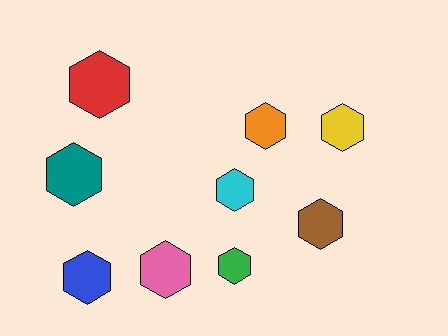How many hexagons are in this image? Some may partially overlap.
There are 9 hexagons.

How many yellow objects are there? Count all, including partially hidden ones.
There is 1 yellow object.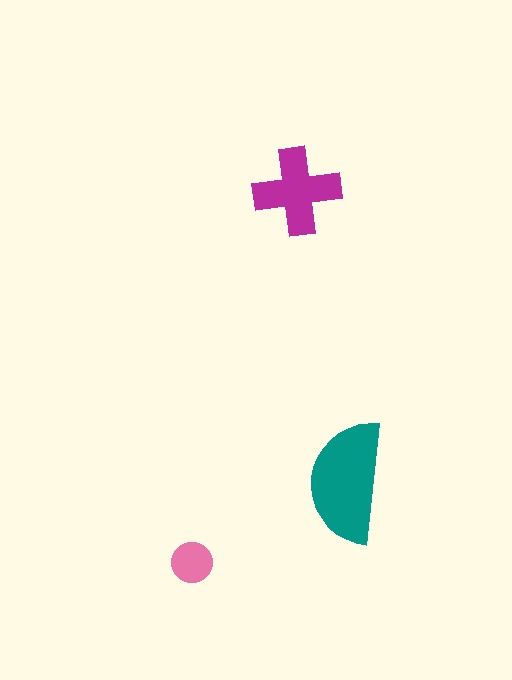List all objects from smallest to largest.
The pink circle, the magenta cross, the teal semicircle.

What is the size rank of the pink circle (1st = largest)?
3rd.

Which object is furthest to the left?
The pink circle is leftmost.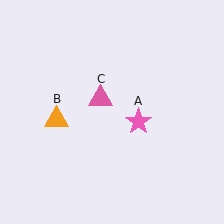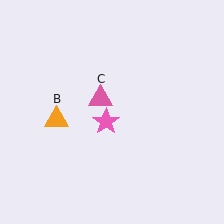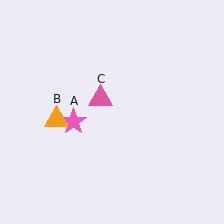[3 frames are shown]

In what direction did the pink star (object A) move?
The pink star (object A) moved left.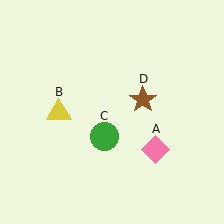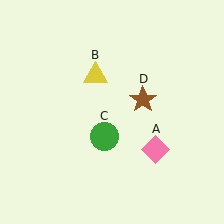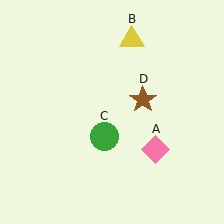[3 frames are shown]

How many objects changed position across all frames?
1 object changed position: yellow triangle (object B).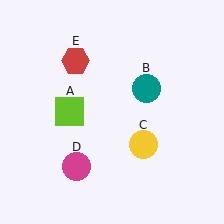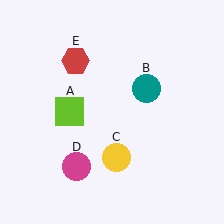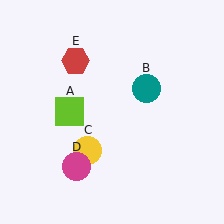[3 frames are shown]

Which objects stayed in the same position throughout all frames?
Lime square (object A) and teal circle (object B) and magenta circle (object D) and red hexagon (object E) remained stationary.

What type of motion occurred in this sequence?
The yellow circle (object C) rotated clockwise around the center of the scene.